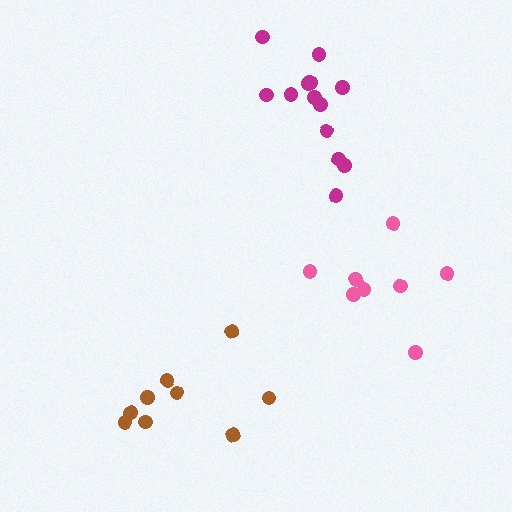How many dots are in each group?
Group 1: 8 dots, Group 2: 9 dots, Group 3: 13 dots (30 total).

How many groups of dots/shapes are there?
There are 3 groups.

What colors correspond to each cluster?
The clusters are colored: pink, brown, magenta.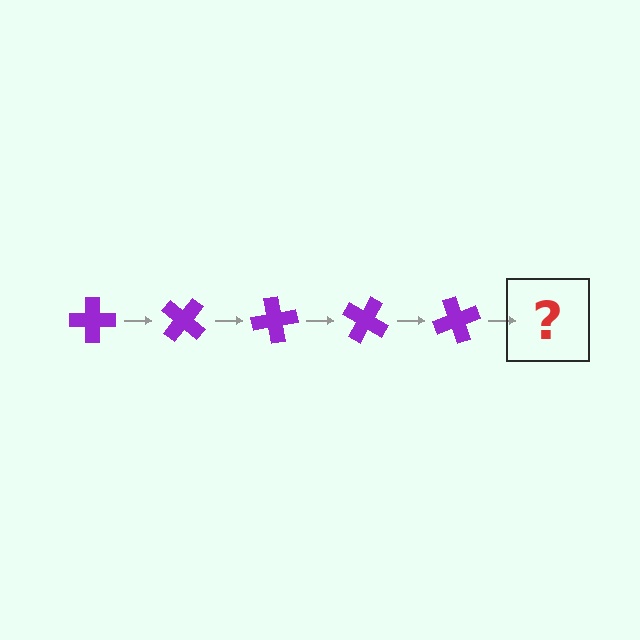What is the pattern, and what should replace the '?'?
The pattern is that the cross rotates 40 degrees each step. The '?' should be a purple cross rotated 200 degrees.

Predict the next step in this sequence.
The next step is a purple cross rotated 200 degrees.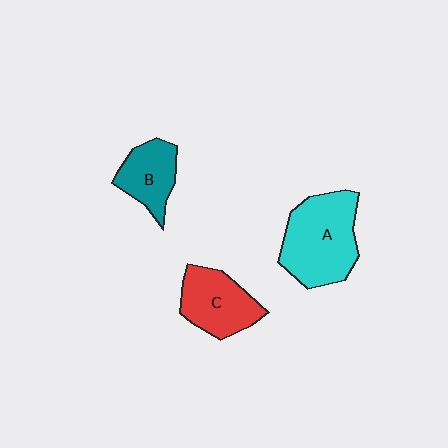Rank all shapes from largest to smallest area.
From largest to smallest: A (cyan), C (red), B (teal).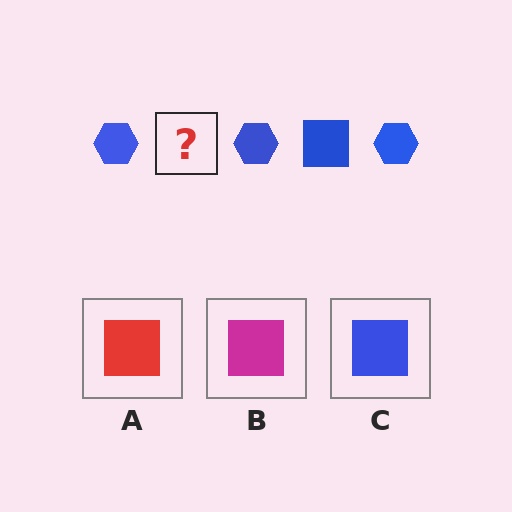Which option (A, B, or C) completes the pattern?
C.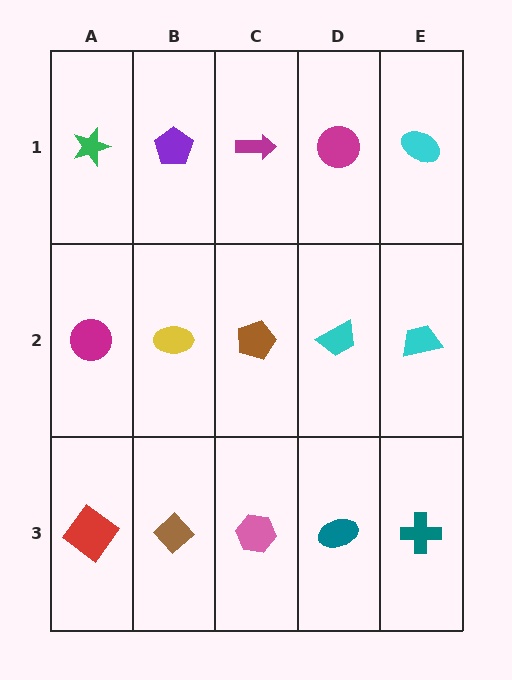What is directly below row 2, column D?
A teal ellipse.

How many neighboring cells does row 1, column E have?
2.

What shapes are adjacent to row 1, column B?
A yellow ellipse (row 2, column B), a green star (row 1, column A), a magenta arrow (row 1, column C).